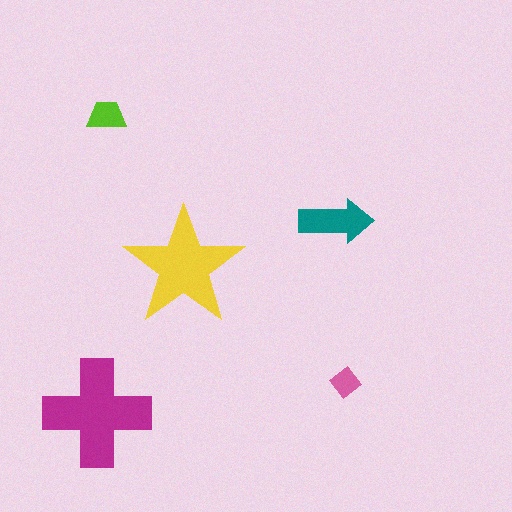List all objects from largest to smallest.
The magenta cross, the yellow star, the teal arrow, the lime trapezoid, the pink diamond.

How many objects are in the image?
There are 5 objects in the image.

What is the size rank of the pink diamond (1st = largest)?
5th.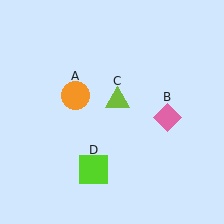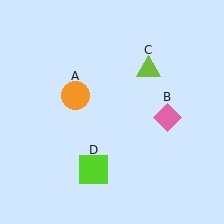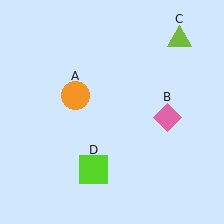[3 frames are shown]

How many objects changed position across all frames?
1 object changed position: lime triangle (object C).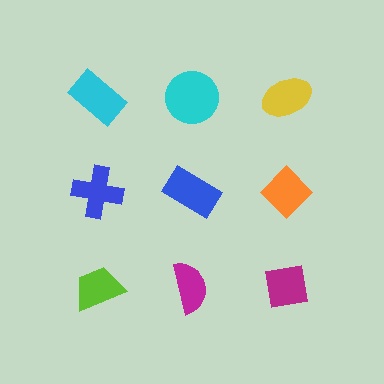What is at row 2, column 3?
An orange diamond.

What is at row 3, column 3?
A magenta square.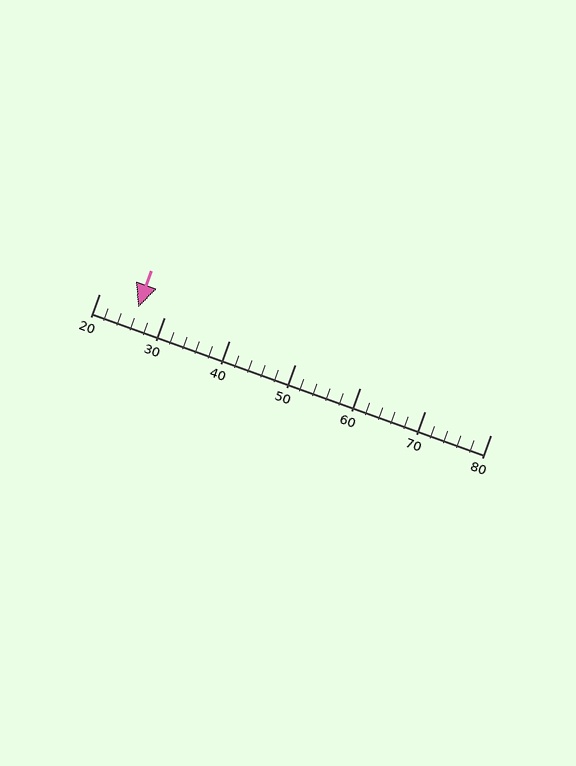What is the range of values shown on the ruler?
The ruler shows values from 20 to 80.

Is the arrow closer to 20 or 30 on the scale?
The arrow is closer to 30.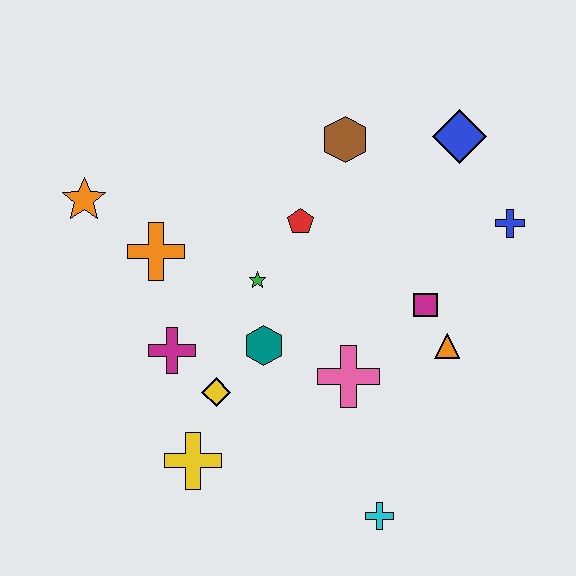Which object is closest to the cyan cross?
The pink cross is closest to the cyan cross.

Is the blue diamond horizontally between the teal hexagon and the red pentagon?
No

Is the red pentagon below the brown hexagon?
Yes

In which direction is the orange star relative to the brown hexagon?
The orange star is to the left of the brown hexagon.